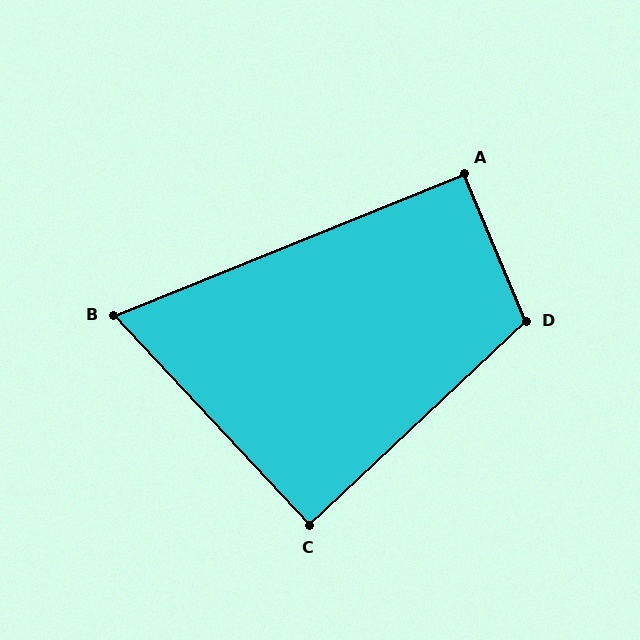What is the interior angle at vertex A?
Approximately 90 degrees (approximately right).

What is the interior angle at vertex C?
Approximately 90 degrees (approximately right).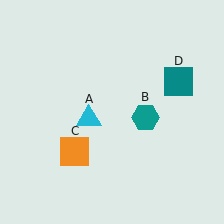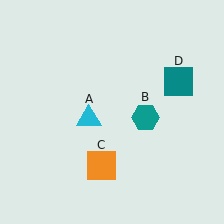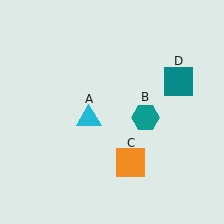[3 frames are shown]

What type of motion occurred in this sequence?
The orange square (object C) rotated counterclockwise around the center of the scene.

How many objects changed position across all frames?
1 object changed position: orange square (object C).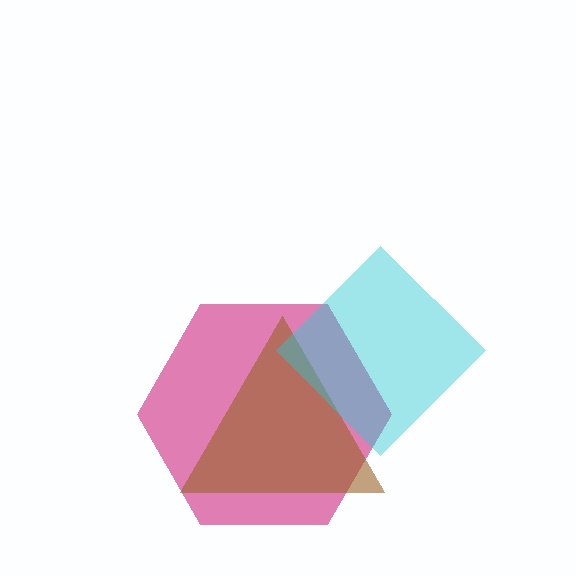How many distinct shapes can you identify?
There are 3 distinct shapes: a magenta hexagon, a brown triangle, a cyan diamond.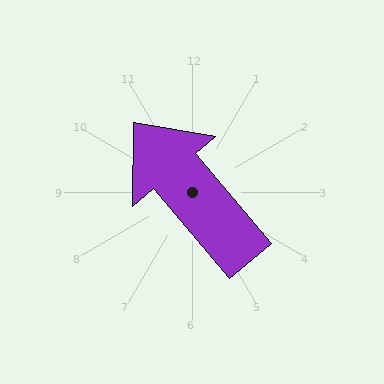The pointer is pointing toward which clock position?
Roughly 11 o'clock.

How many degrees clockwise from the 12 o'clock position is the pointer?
Approximately 320 degrees.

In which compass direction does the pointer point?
Northwest.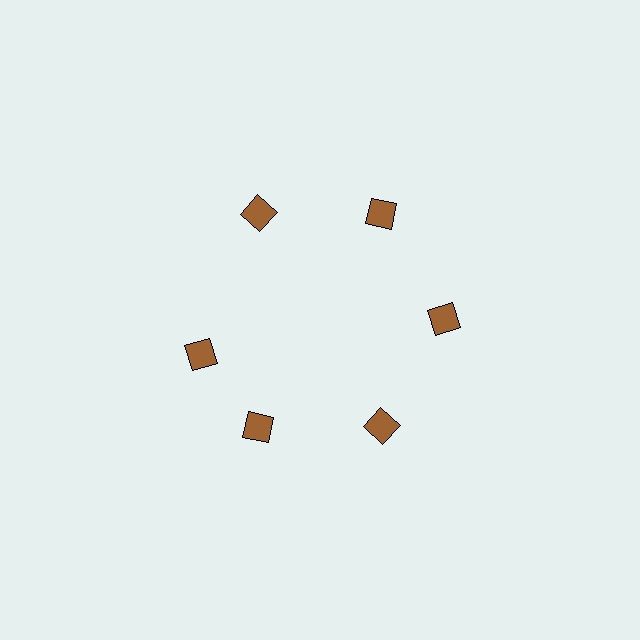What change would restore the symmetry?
The symmetry would be restored by rotating it back into even spacing with its neighbors so that all 6 squares sit at equal angles and equal distance from the center.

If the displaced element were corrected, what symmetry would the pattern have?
It would have 6-fold rotational symmetry — the pattern would map onto itself every 60 degrees.